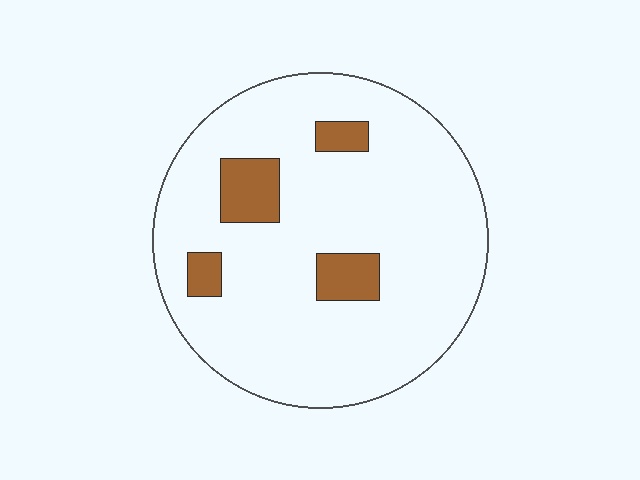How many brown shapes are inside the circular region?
4.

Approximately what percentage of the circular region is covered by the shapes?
Approximately 10%.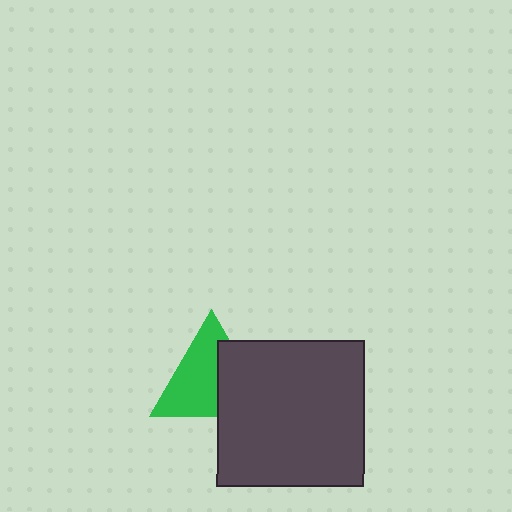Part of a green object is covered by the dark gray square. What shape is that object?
It is a triangle.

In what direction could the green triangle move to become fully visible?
The green triangle could move left. That would shift it out from behind the dark gray square entirely.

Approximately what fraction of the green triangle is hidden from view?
Roughly 39% of the green triangle is hidden behind the dark gray square.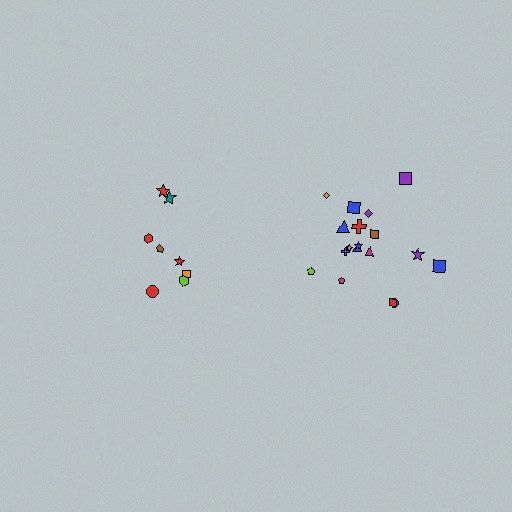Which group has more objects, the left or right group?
The right group.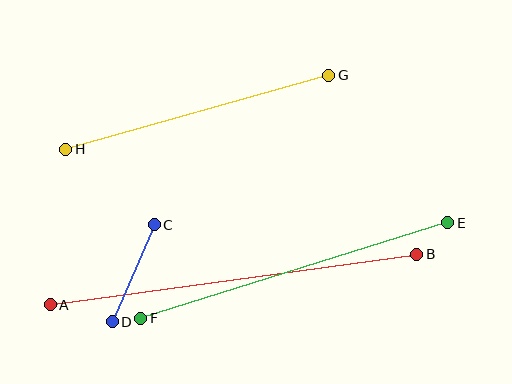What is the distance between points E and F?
The distance is approximately 322 pixels.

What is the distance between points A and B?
The distance is approximately 370 pixels.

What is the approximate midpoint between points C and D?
The midpoint is at approximately (133, 273) pixels.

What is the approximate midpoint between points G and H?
The midpoint is at approximately (197, 112) pixels.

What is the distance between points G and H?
The distance is approximately 273 pixels.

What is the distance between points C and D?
The distance is approximately 106 pixels.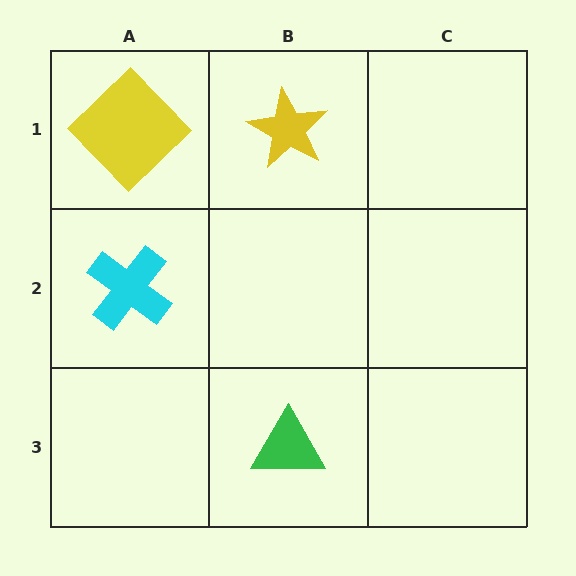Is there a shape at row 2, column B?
No, that cell is empty.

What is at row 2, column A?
A cyan cross.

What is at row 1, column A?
A yellow diamond.